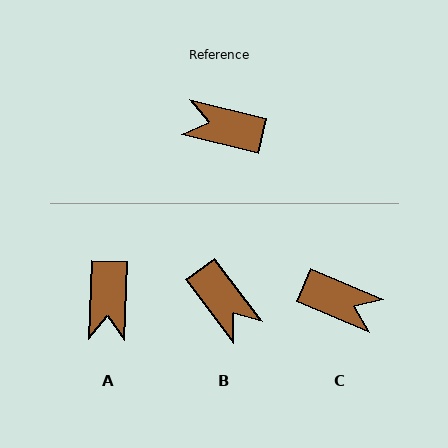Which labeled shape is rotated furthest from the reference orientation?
C, about 171 degrees away.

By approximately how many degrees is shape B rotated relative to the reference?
Approximately 141 degrees counter-clockwise.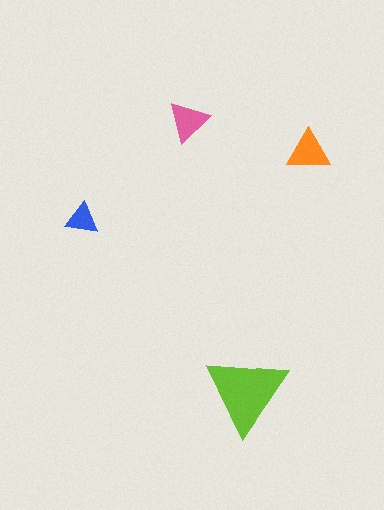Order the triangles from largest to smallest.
the lime one, the orange one, the pink one, the blue one.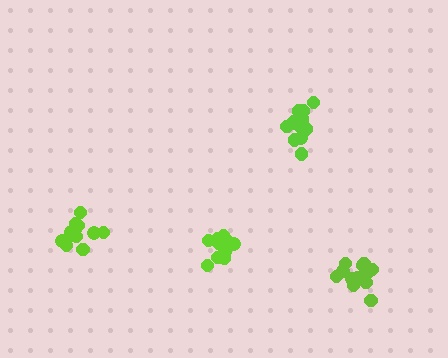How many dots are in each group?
Group 1: 12 dots, Group 2: 12 dots, Group 3: 12 dots, Group 4: 10 dots (46 total).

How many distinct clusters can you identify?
There are 4 distinct clusters.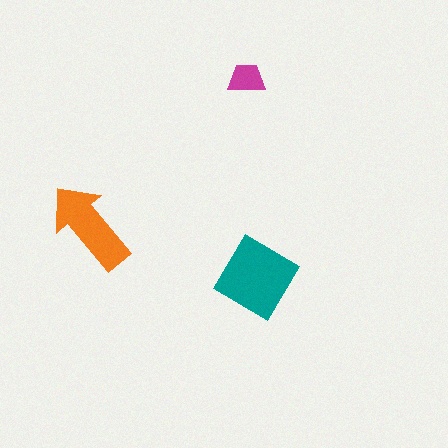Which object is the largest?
The teal diamond.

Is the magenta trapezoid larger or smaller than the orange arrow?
Smaller.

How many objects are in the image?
There are 3 objects in the image.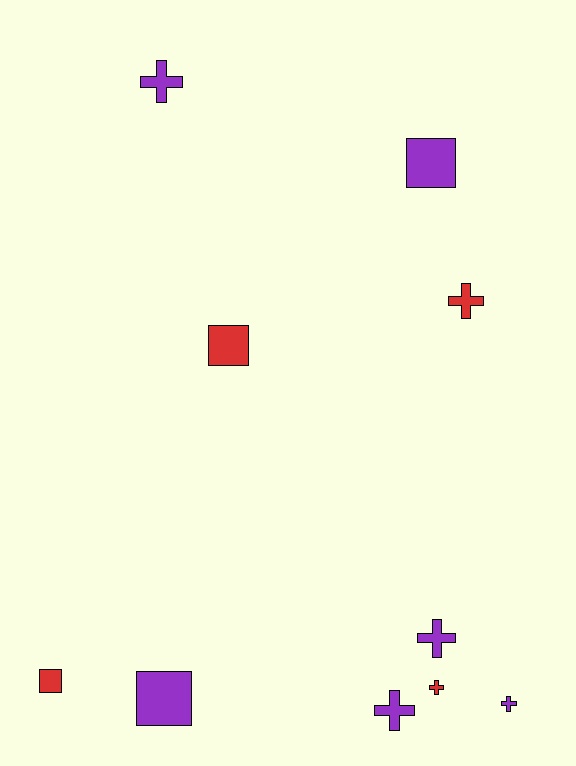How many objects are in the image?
There are 10 objects.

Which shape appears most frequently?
Cross, with 6 objects.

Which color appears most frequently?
Purple, with 6 objects.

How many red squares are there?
There are 2 red squares.